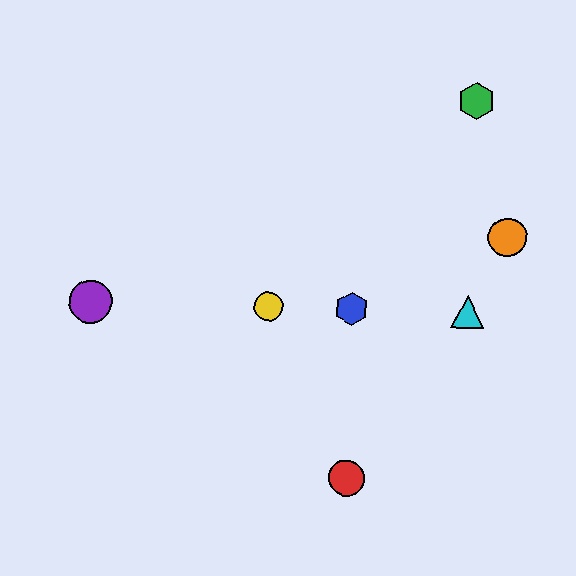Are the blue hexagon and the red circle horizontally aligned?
No, the blue hexagon is at y≈309 and the red circle is at y≈478.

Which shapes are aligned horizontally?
The blue hexagon, the yellow circle, the purple circle, the cyan triangle are aligned horizontally.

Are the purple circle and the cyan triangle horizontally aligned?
Yes, both are at y≈302.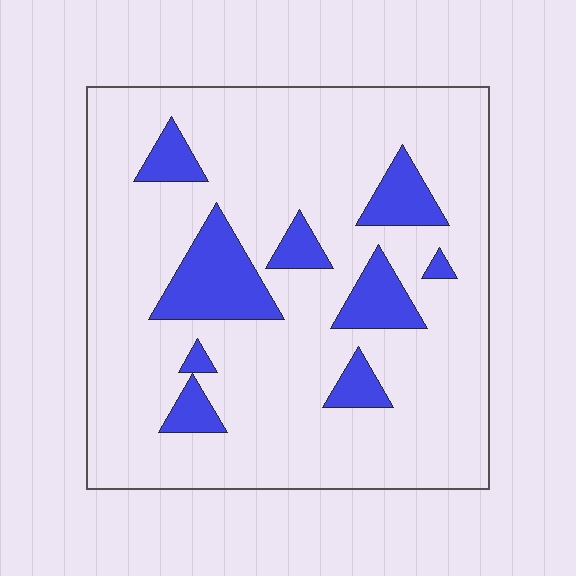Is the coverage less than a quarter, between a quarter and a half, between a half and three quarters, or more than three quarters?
Less than a quarter.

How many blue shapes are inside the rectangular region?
9.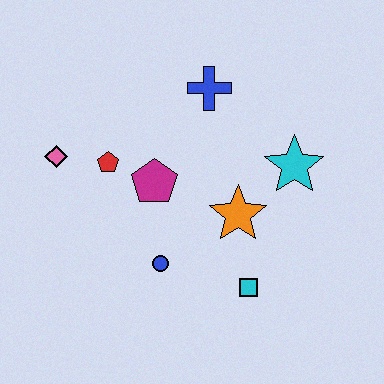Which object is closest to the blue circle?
The magenta pentagon is closest to the blue circle.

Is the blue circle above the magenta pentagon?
No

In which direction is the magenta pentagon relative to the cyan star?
The magenta pentagon is to the left of the cyan star.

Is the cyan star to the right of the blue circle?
Yes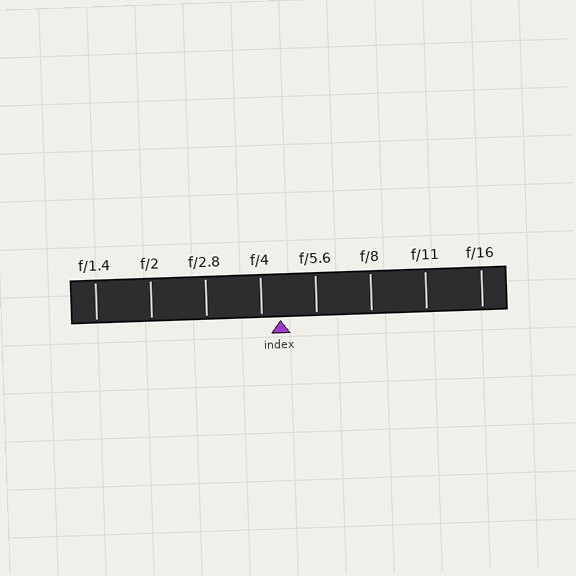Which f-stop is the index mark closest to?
The index mark is closest to f/4.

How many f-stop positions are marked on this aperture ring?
There are 8 f-stop positions marked.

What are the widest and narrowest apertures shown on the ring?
The widest aperture shown is f/1.4 and the narrowest is f/16.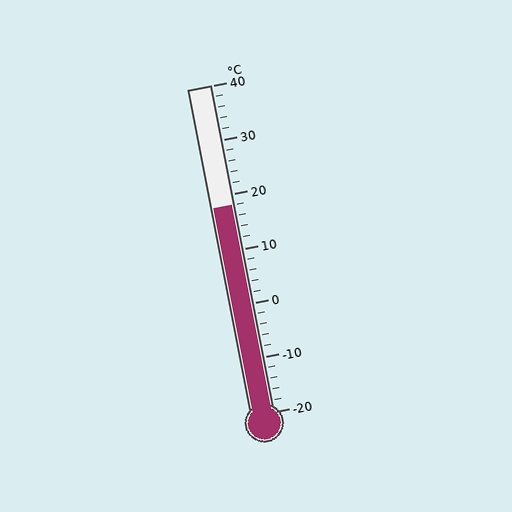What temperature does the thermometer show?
The thermometer shows approximately 18°C.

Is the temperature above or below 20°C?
The temperature is below 20°C.